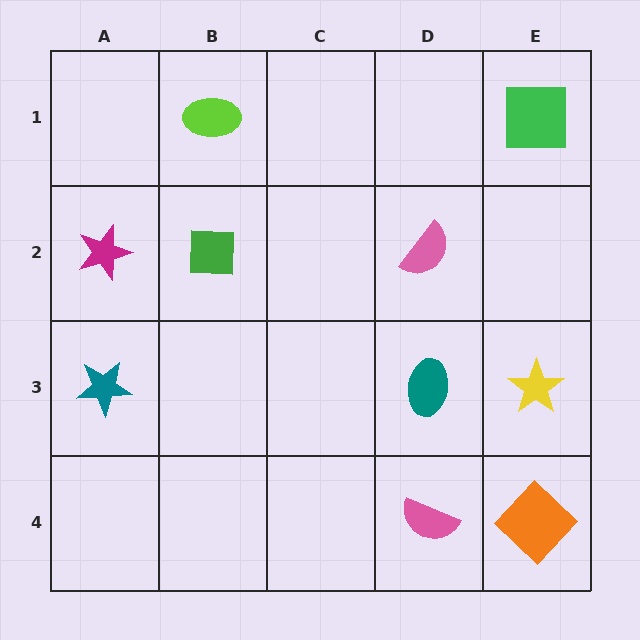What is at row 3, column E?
A yellow star.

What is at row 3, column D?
A teal ellipse.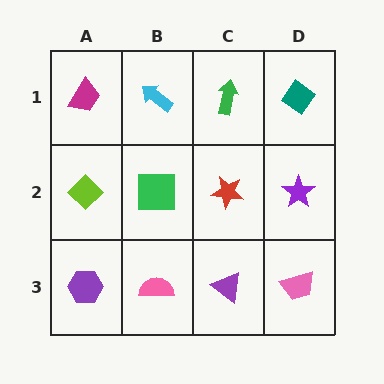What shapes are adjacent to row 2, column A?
A magenta trapezoid (row 1, column A), a purple hexagon (row 3, column A), a green square (row 2, column B).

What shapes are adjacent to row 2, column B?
A cyan arrow (row 1, column B), a pink semicircle (row 3, column B), a lime diamond (row 2, column A), a red star (row 2, column C).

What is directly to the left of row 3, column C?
A pink semicircle.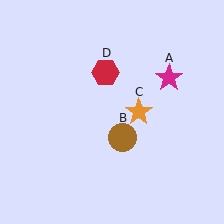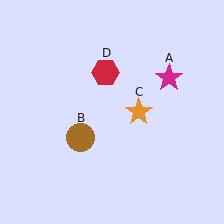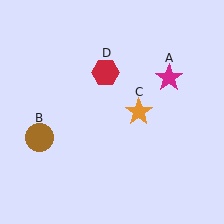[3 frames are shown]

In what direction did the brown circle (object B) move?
The brown circle (object B) moved left.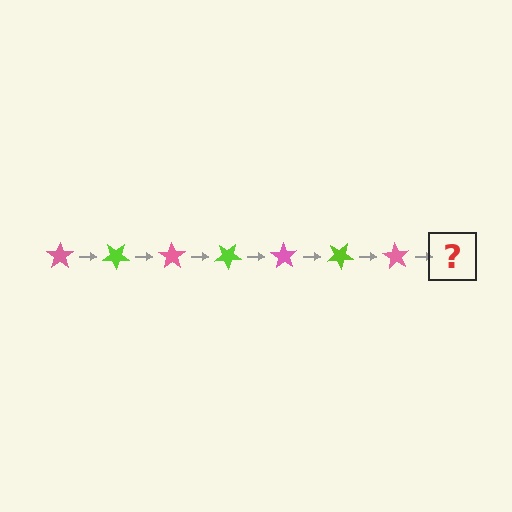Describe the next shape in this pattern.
It should be a lime star, rotated 245 degrees from the start.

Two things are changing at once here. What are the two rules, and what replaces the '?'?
The two rules are that it rotates 35 degrees each step and the color cycles through pink and lime. The '?' should be a lime star, rotated 245 degrees from the start.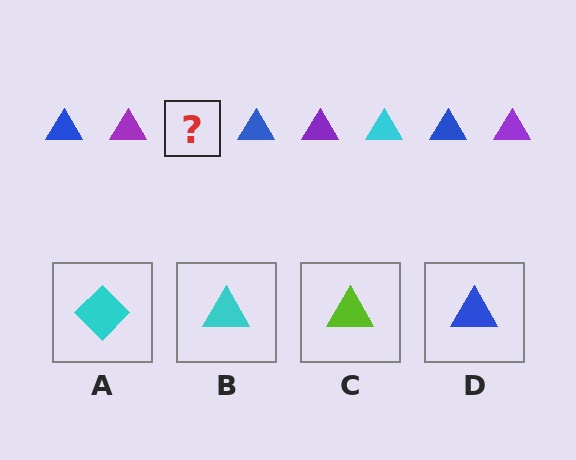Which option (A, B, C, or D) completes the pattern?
B.